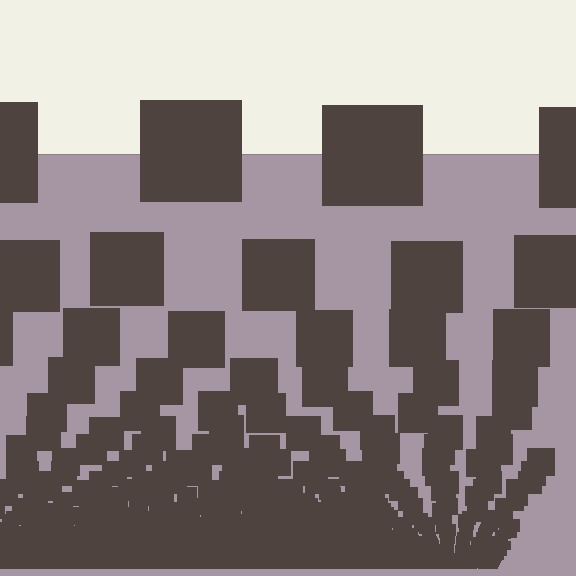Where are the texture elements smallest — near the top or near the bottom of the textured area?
Near the bottom.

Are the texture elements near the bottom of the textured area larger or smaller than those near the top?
Smaller. The gradient is inverted — elements near the bottom are smaller and denser.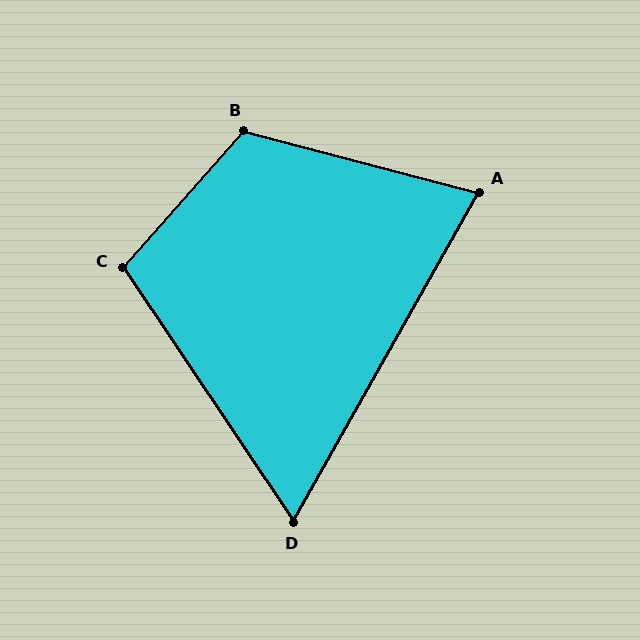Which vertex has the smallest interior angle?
D, at approximately 63 degrees.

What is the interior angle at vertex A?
Approximately 75 degrees (acute).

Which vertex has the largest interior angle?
B, at approximately 117 degrees.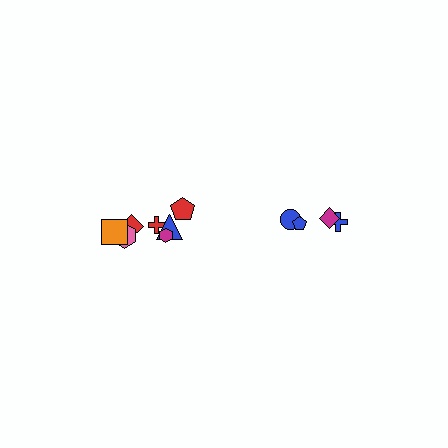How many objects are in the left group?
There are 7 objects.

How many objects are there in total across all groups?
There are 11 objects.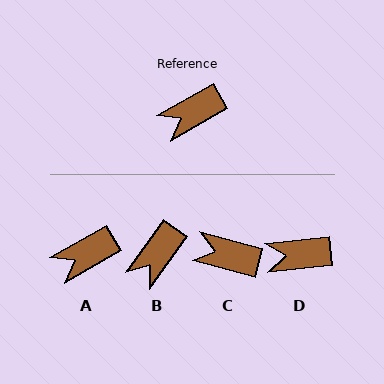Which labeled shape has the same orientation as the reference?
A.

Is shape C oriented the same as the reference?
No, it is off by about 45 degrees.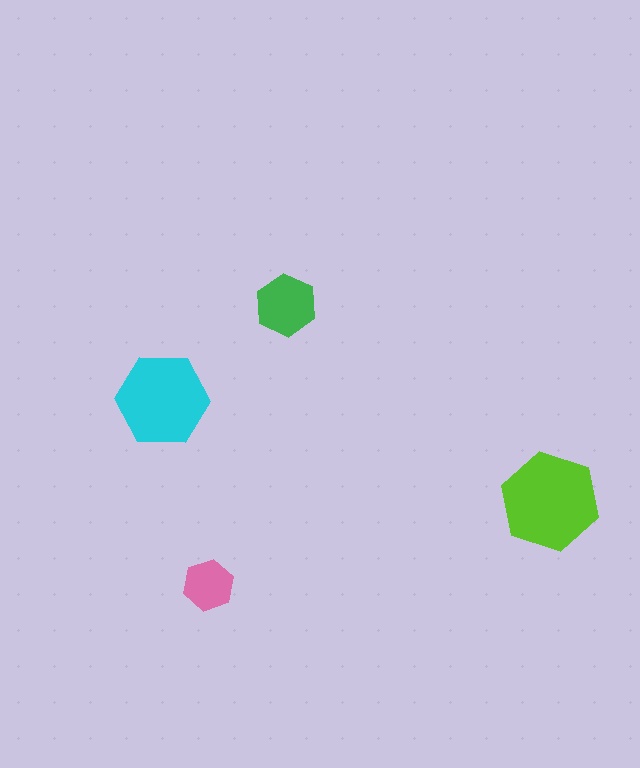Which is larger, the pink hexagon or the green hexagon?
The green one.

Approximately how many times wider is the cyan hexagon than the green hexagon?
About 1.5 times wider.